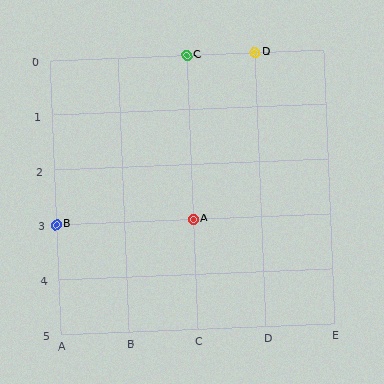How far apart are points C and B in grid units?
Points C and B are 2 columns and 3 rows apart (about 3.6 grid units diagonally).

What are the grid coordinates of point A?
Point A is at grid coordinates (C, 3).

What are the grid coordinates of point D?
Point D is at grid coordinates (D, 0).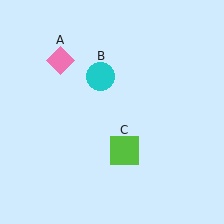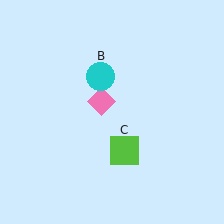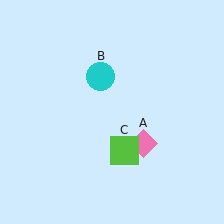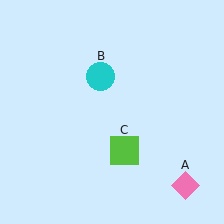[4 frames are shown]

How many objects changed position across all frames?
1 object changed position: pink diamond (object A).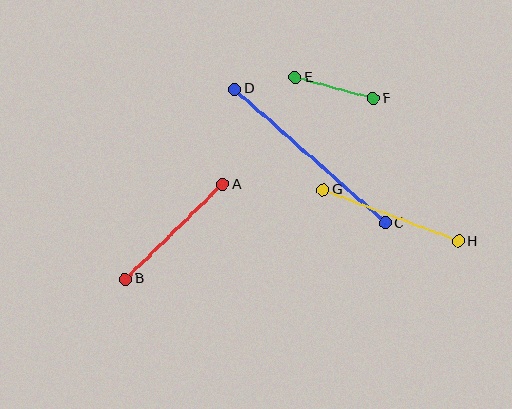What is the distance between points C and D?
The distance is approximately 201 pixels.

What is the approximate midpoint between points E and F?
The midpoint is at approximately (334, 88) pixels.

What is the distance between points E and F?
The distance is approximately 81 pixels.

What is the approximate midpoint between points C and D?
The midpoint is at approximately (310, 156) pixels.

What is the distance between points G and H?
The distance is approximately 145 pixels.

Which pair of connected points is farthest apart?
Points C and D are farthest apart.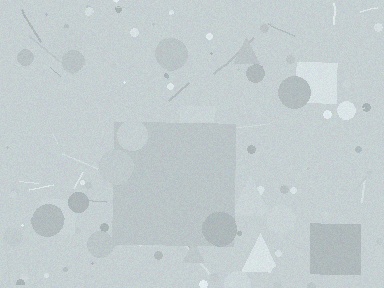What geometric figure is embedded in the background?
A square is embedded in the background.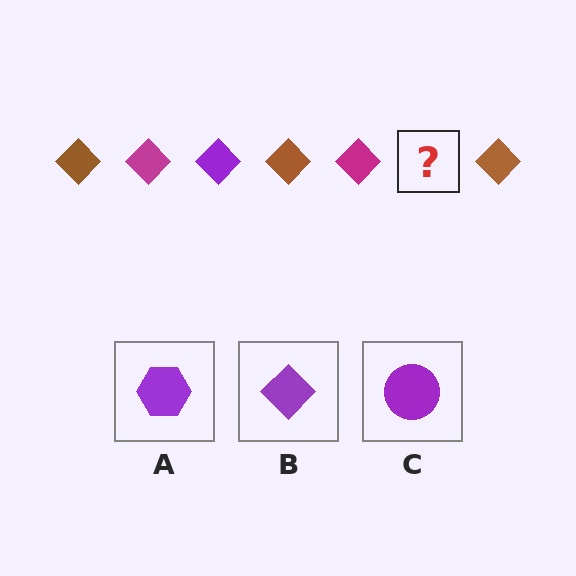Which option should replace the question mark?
Option B.